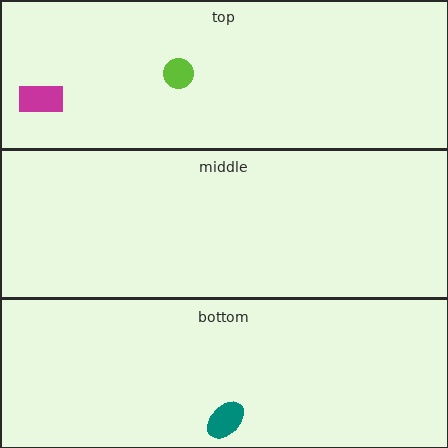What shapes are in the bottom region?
The teal ellipse.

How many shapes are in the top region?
2.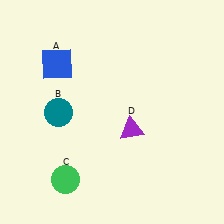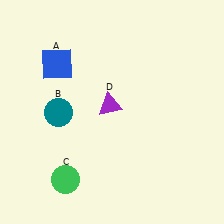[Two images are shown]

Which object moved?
The purple triangle (D) moved up.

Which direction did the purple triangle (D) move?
The purple triangle (D) moved up.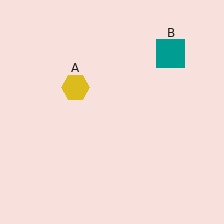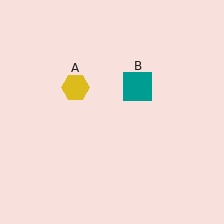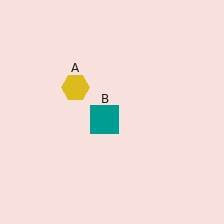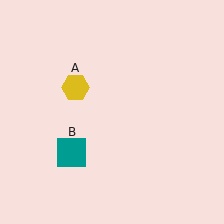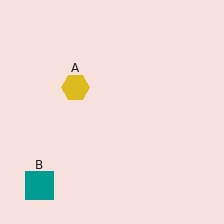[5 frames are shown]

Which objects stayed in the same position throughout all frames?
Yellow hexagon (object A) remained stationary.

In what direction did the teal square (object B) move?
The teal square (object B) moved down and to the left.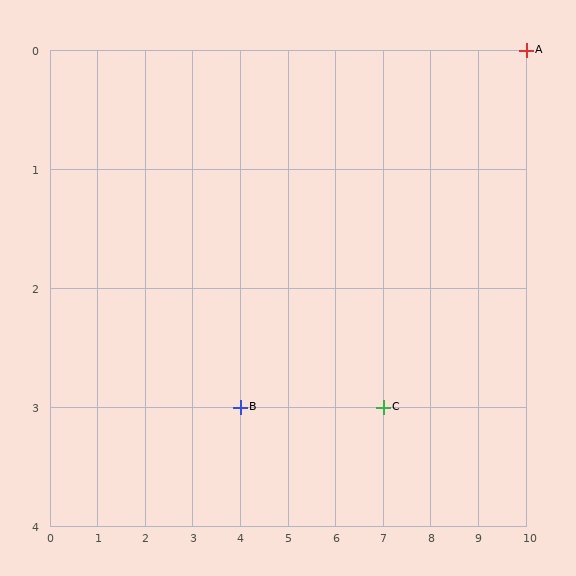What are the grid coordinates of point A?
Point A is at grid coordinates (10, 0).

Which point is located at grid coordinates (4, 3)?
Point B is at (4, 3).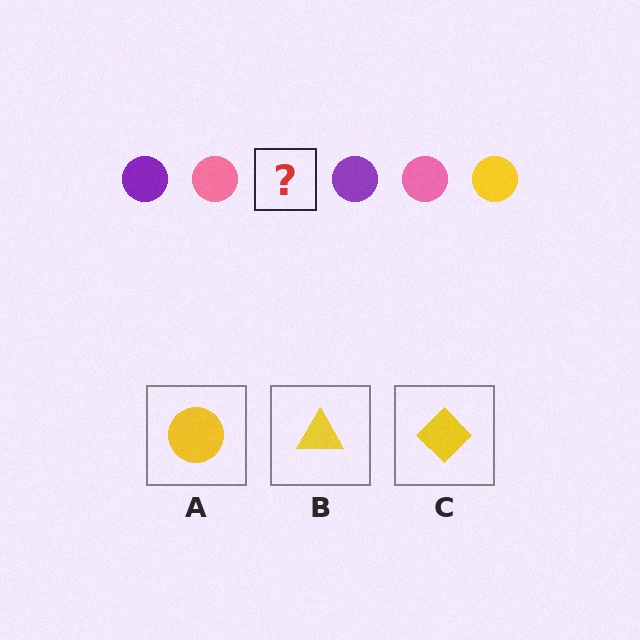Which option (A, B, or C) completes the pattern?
A.